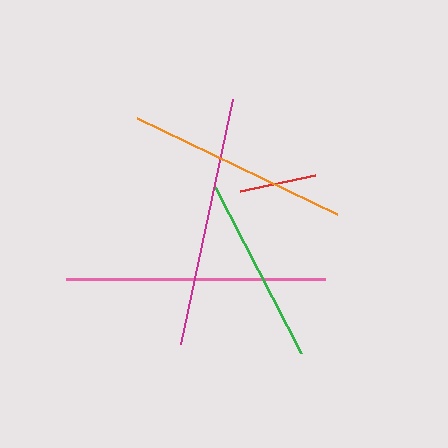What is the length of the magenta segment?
The magenta segment is approximately 251 pixels long.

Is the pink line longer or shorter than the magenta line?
The pink line is longer than the magenta line.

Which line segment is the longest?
The pink line is the longest at approximately 259 pixels.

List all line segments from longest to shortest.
From longest to shortest: pink, magenta, orange, green, red.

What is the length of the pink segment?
The pink segment is approximately 259 pixels long.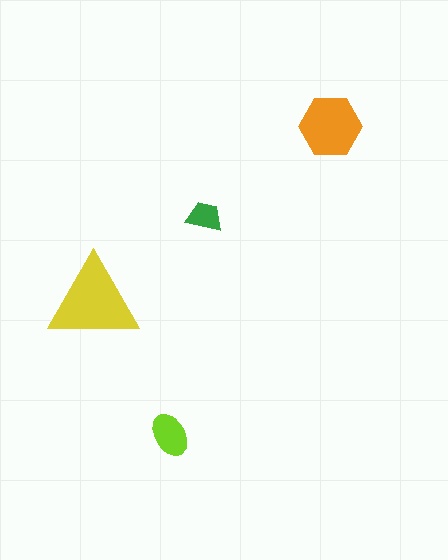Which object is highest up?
The orange hexagon is topmost.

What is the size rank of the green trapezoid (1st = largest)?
4th.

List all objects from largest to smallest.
The yellow triangle, the orange hexagon, the lime ellipse, the green trapezoid.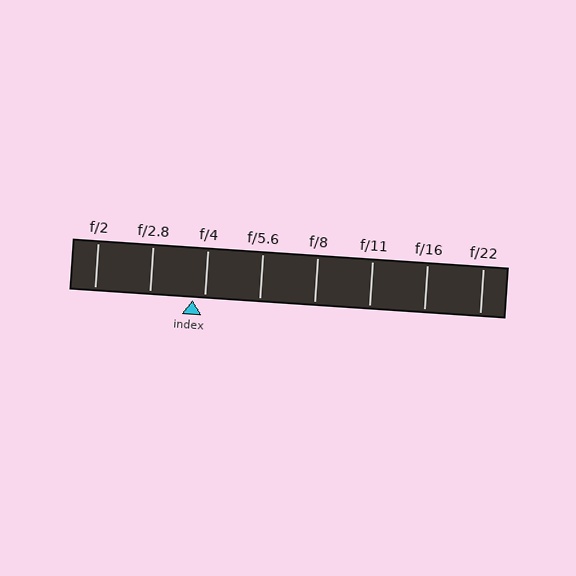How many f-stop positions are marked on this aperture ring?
There are 8 f-stop positions marked.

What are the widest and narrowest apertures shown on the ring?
The widest aperture shown is f/2 and the narrowest is f/22.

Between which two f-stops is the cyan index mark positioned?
The index mark is between f/2.8 and f/4.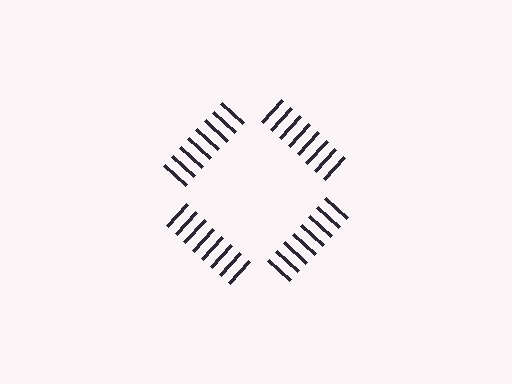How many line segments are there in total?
32 — 8 along each of the 4 edges.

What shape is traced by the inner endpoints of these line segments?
An illusory square — the line segments terminate on its edges but no continuous stroke is drawn.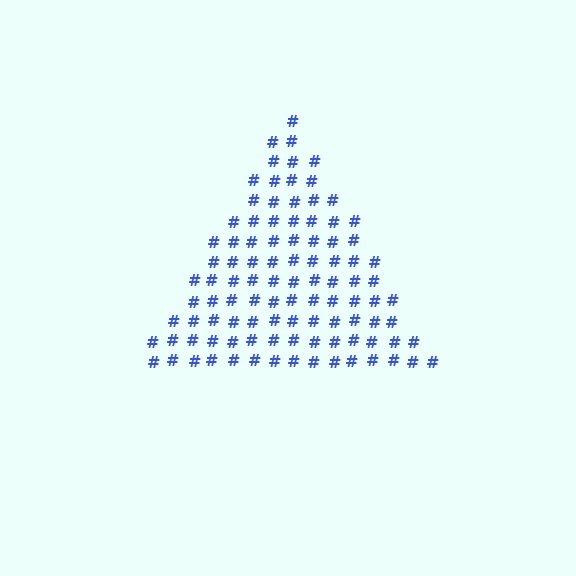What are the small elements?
The small elements are hash symbols.